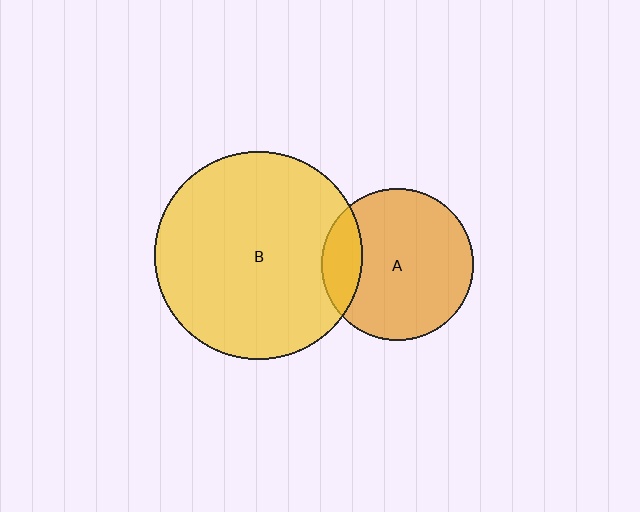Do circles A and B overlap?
Yes.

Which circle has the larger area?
Circle B (yellow).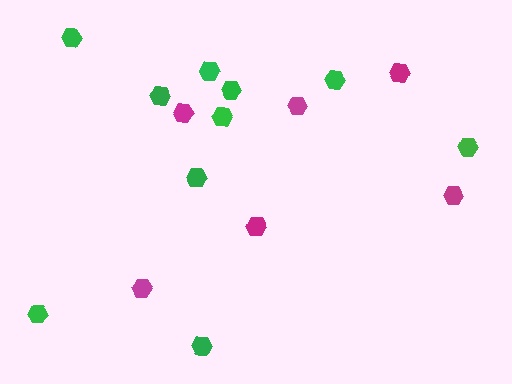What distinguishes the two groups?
There are 2 groups: one group of green hexagons (10) and one group of magenta hexagons (6).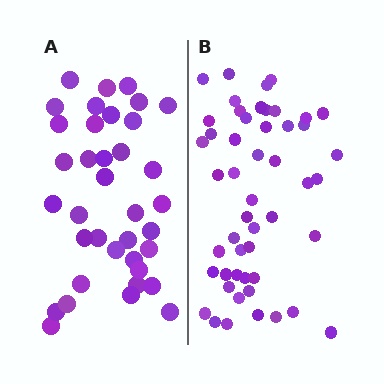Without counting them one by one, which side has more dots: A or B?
Region B (the right region) has more dots.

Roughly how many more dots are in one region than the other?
Region B has approximately 15 more dots than region A.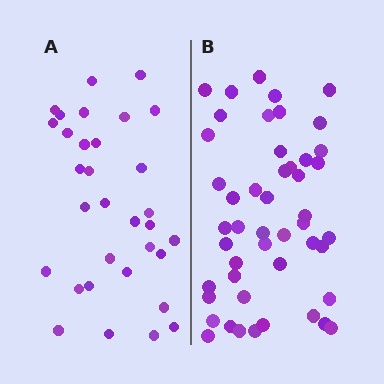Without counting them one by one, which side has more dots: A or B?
Region B (the right region) has more dots.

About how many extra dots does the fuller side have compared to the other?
Region B has approximately 15 more dots than region A.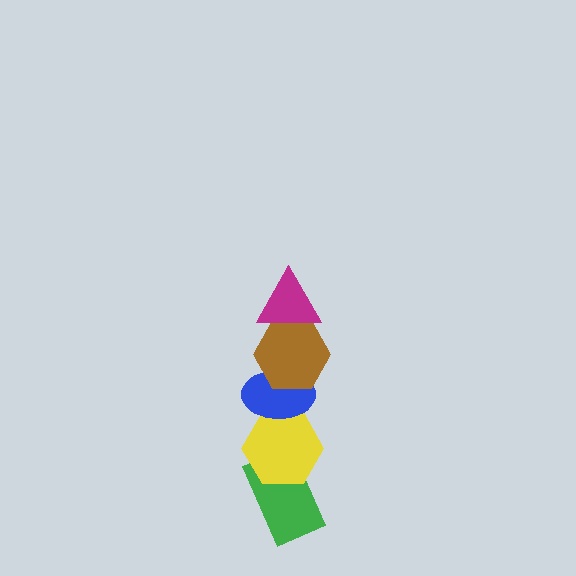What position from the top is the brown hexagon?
The brown hexagon is 2nd from the top.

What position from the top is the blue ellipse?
The blue ellipse is 3rd from the top.